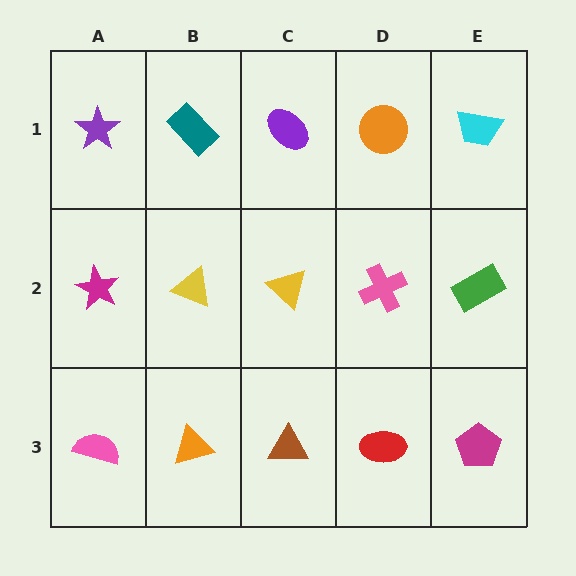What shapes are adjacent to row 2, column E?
A cyan trapezoid (row 1, column E), a magenta pentagon (row 3, column E), a pink cross (row 2, column D).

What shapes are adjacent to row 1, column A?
A magenta star (row 2, column A), a teal rectangle (row 1, column B).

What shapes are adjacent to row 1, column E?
A green rectangle (row 2, column E), an orange circle (row 1, column D).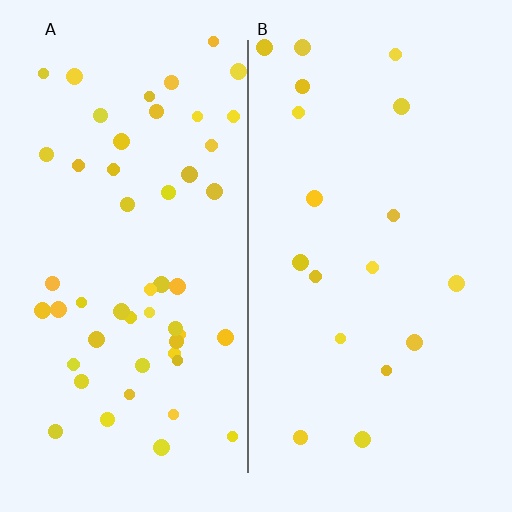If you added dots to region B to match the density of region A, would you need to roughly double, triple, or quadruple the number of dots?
Approximately triple.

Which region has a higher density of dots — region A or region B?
A (the left).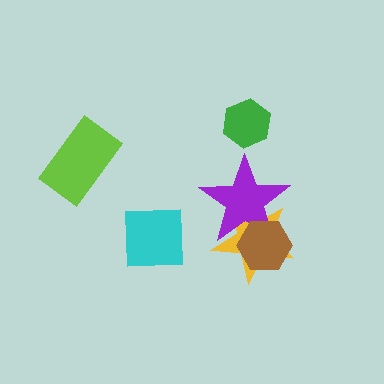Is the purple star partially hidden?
Yes, it is partially covered by another shape.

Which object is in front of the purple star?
The brown hexagon is in front of the purple star.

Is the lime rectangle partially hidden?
No, no other shape covers it.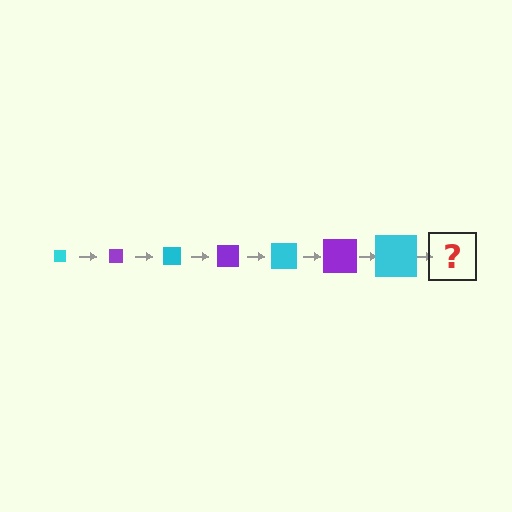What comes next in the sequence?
The next element should be a purple square, larger than the previous one.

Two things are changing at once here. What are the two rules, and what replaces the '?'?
The two rules are that the square grows larger each step and the color cycles through cyan and purple. The '?' should be a purple square, larger than the previous one.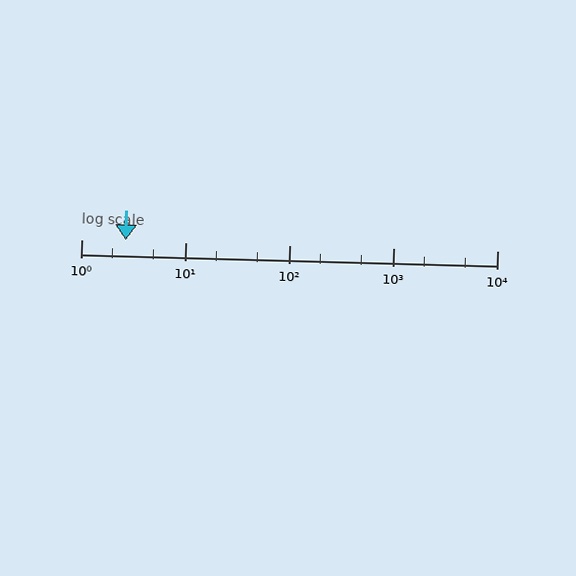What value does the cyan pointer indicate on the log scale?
The pointer indicates approximately 2.7.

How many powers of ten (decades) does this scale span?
The scale spans 4 decades, from 1 to 10000.